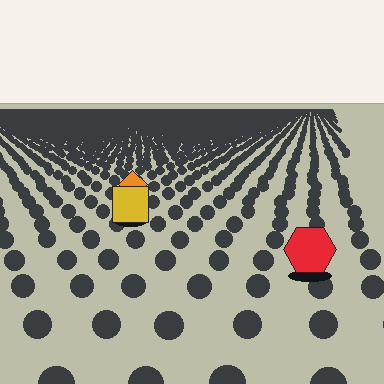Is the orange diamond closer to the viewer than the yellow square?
No. The yellow square is closer — you can tell from the texture gradient: the ground texture is coarser near it.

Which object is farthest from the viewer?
The orange diamond is farthest from the viewer. It appears smaller and the ground texture around it is denser.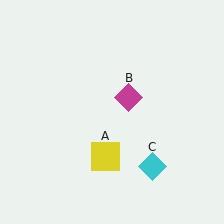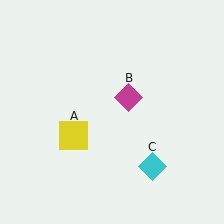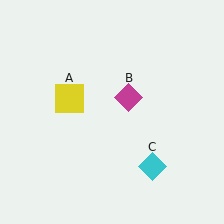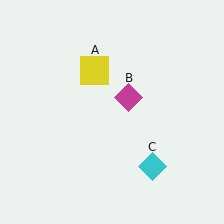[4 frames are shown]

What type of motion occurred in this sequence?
The yellow square (object A) rotated clockwise around the center of the scene.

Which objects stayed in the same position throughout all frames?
Magenta diamond (object B) and cyan diamond (object C) remained stationary.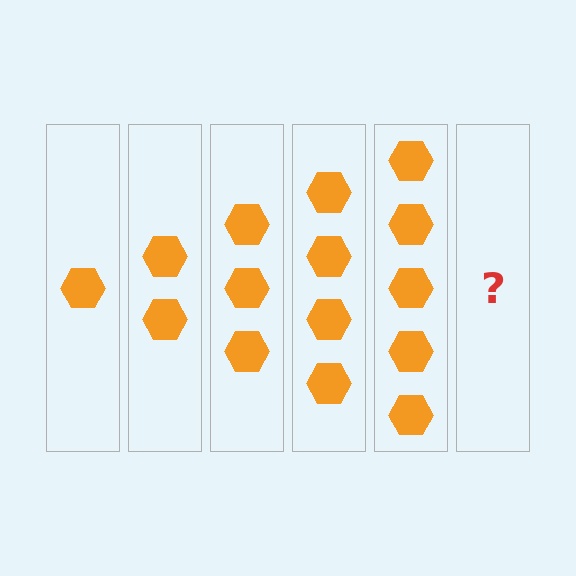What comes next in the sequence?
The next element should be 6 hexagons.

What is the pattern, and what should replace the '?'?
The pattern is that each step adds one more hexagon. The '?' should be 6 hexagons.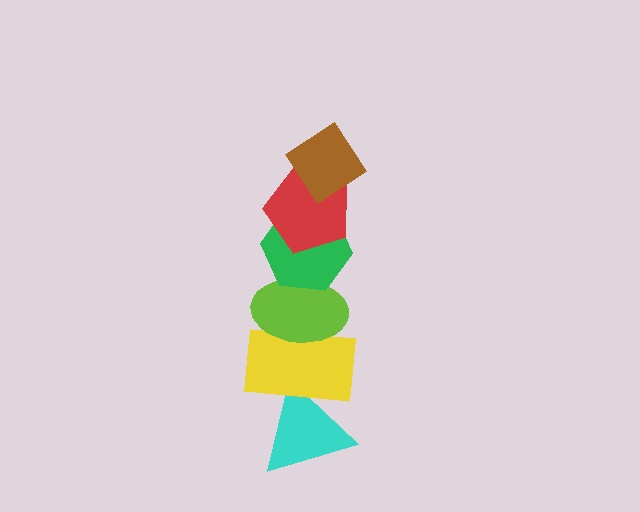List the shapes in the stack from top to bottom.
From top to bottom: the brown diamond, the red pentagon, the green hexagon, the lime ellipse, the yellow rectangle, the cyan triangle.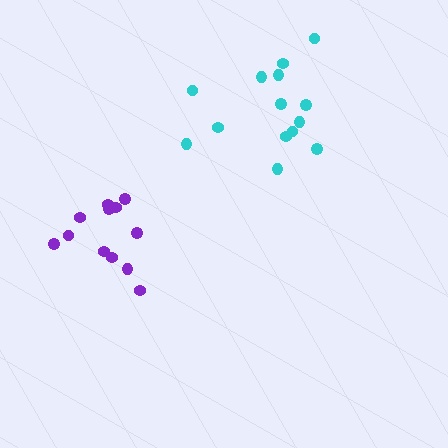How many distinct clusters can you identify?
There are 2 distinct clusters.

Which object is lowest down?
The purple cluster is bottommost.